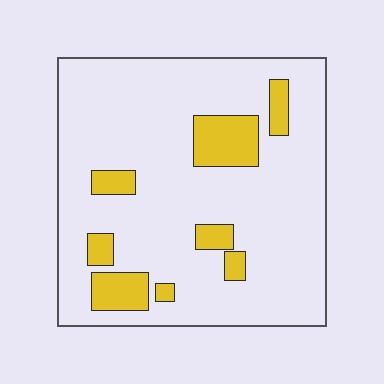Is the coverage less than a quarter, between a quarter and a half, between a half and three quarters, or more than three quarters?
Less than a quarter.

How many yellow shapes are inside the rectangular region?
8.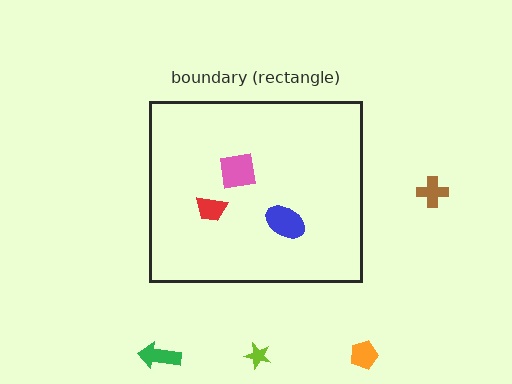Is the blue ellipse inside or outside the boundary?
Inside.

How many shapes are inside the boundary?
3 inside, 4 outside.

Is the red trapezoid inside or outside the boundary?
Inside.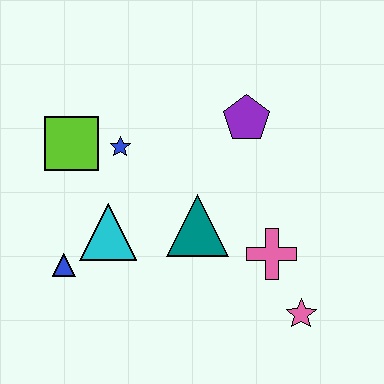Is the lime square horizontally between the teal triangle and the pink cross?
No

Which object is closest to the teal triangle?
The pink cross is closest to the teal triangle.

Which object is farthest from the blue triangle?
The pink star is farthest from the blue triangle.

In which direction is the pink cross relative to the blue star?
The pink cross is to the right of the blue star.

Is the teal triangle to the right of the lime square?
Yes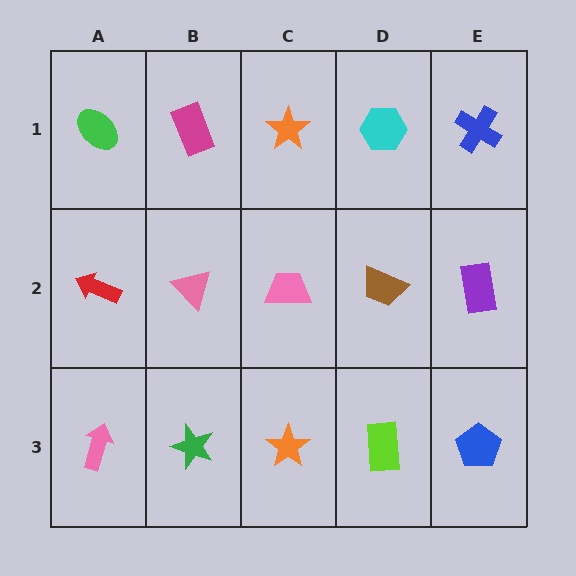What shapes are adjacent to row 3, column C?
A pink trapezoid (row 2, column C), a green star (row 3, column B), a lime rectangle (row 3, column D).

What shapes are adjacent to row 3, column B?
A pink triangle (row 2, column B), a pink arrow (row 3, column A), an orange star (row 3, column C).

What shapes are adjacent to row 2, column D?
A cyan hexagon (row 1, column D), a lime rectangle (row 3, column D), a pink trapezoid (row 2, column C), a purple rectangle (row 2, column E).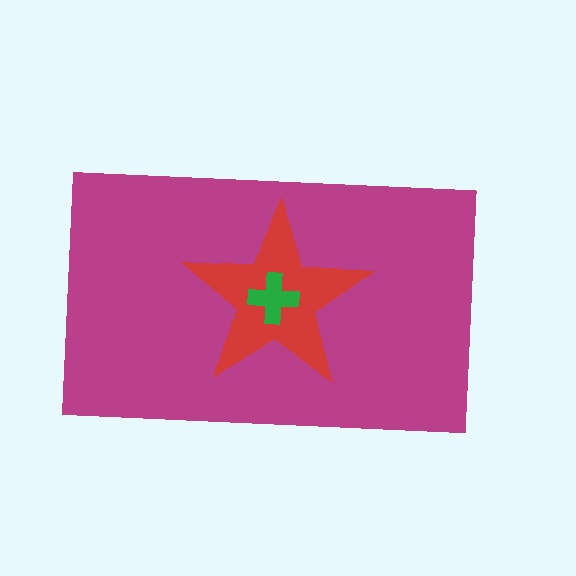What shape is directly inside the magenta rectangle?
The red star.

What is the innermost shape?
The green cross.